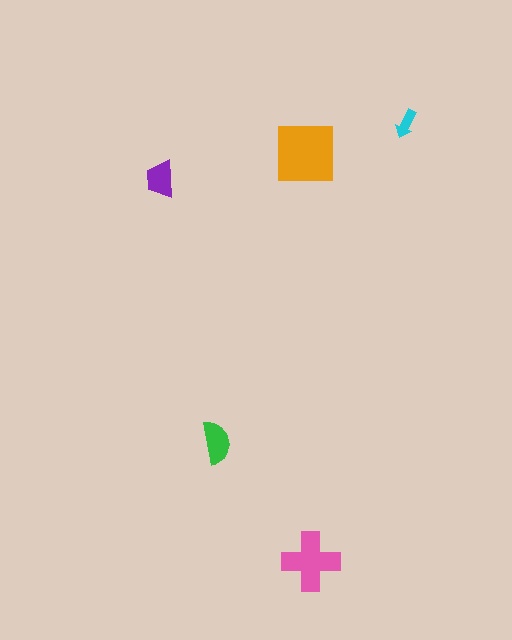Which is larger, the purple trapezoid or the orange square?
The orange square.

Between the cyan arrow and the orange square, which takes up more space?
The orange square.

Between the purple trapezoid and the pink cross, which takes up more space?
The pink cross.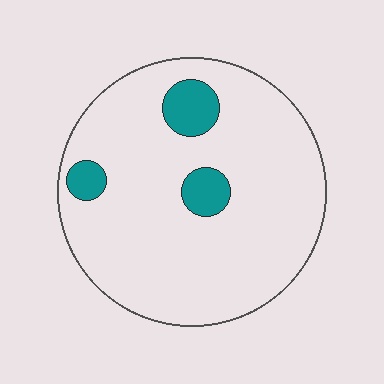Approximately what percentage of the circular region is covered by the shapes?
Approximately 10%.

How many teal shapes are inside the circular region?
3.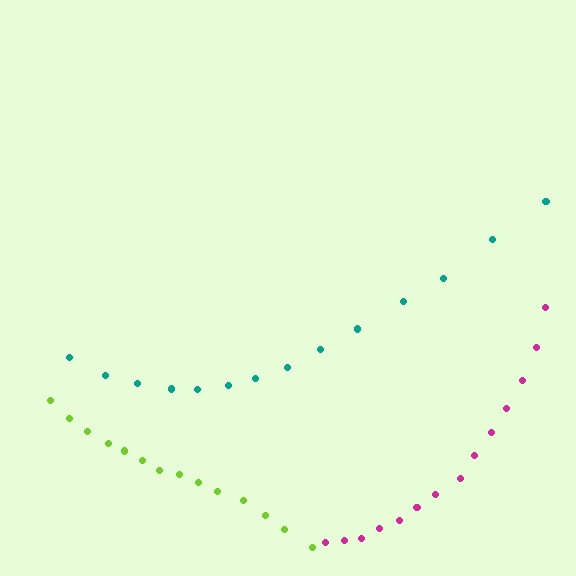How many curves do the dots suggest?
There are 3 distinct paths.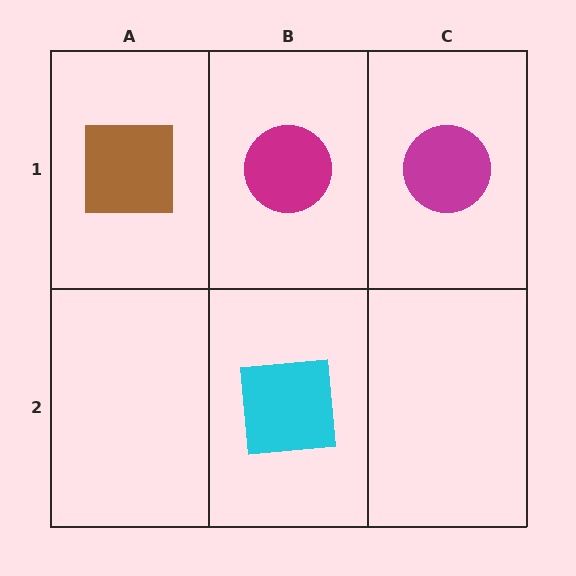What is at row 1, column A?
A brown square.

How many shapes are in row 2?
1 shape.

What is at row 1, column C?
A magenta circle.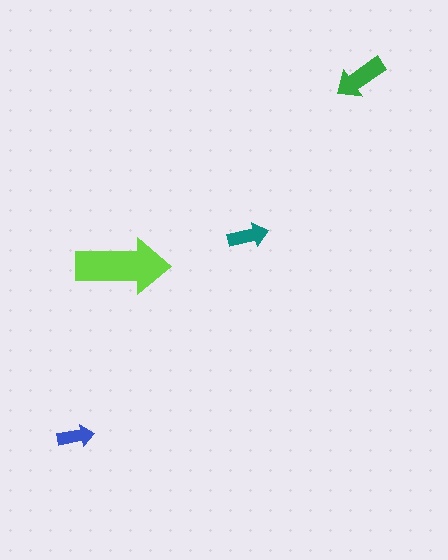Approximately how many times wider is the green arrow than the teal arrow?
About 1.5 times wider.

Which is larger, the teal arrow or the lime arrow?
The lime one.